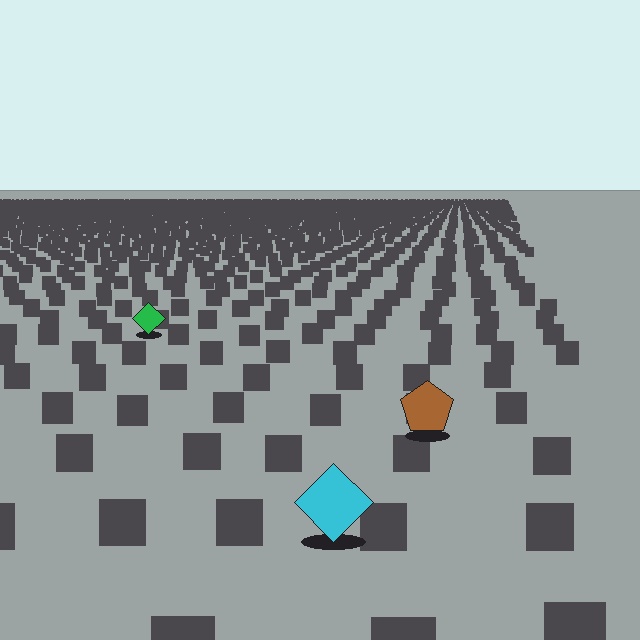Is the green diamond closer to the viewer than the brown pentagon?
No. The brown pentagon is closer — you can tell from the texture gradient: the ground texture is coarser near it.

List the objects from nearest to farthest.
From nearest to farthest: the cyan diamond, the brown pentagon, the green diamond.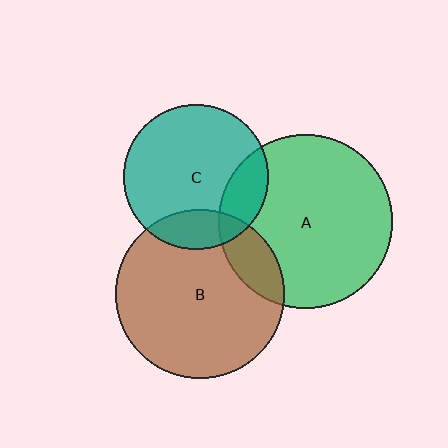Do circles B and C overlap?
Yes.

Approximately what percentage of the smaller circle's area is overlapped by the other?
Approximately 15%.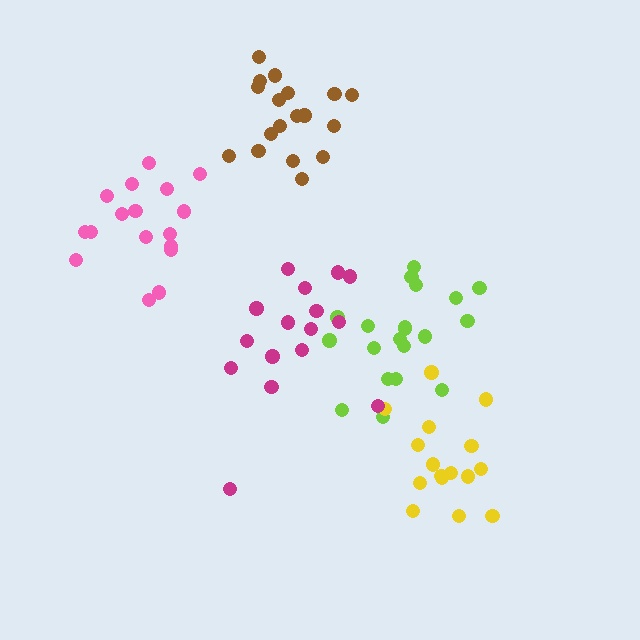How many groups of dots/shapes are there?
There are 5 groups.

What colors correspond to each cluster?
The clusters are colored: lime, pink, yellow, brown, magenta.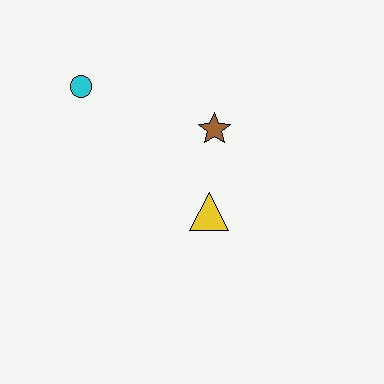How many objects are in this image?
There are 3 objects.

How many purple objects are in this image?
There are no purple objects.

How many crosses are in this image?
There are no crosses.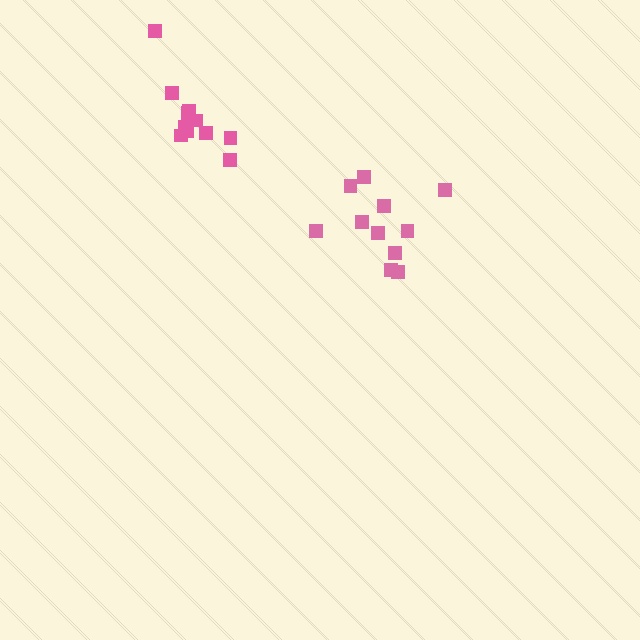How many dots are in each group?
Group 1: 11 dots, Group 2: 11 dots (22 total).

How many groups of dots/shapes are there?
There are 2 groups.